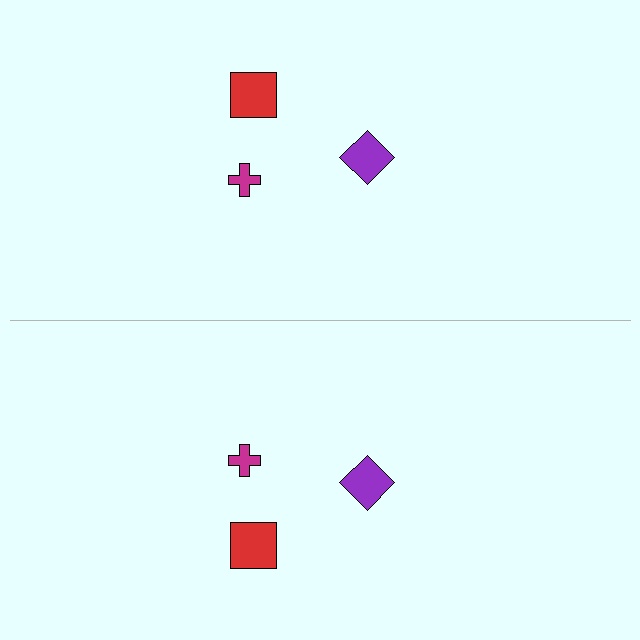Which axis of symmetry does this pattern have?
The pattern has a horizontal axis of symmetry running through the center of the image.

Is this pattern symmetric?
Yes, this pattern has bilateral (reflection) symmetry.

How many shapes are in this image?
There are 6 shapes in this image.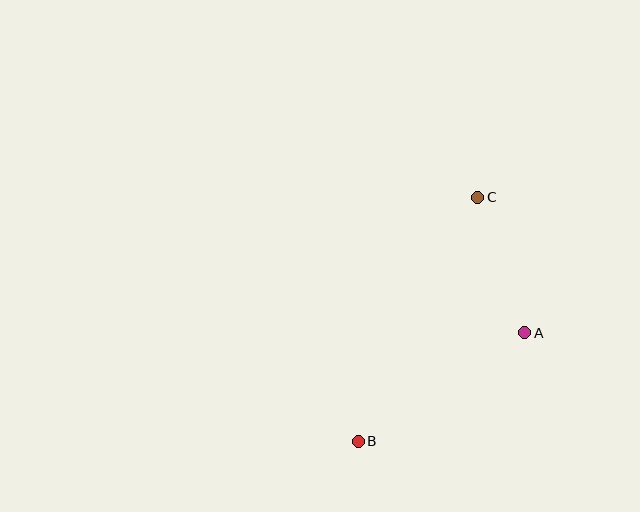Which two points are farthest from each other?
Points B and C are farthest from each other.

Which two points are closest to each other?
Points A and C are closest to each other.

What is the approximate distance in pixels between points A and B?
The distance between A and B is approximately 198 pixels.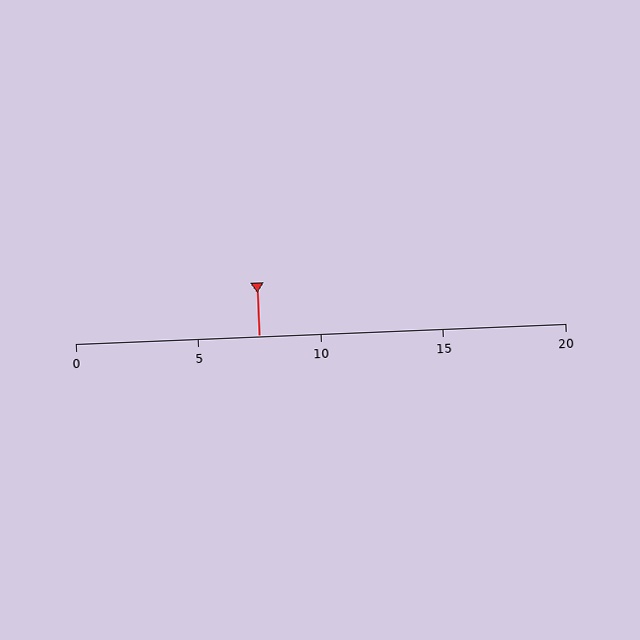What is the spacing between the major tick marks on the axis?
The major ticks are spaced 5 apart.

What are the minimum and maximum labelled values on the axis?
The axis runs from 0 to 20.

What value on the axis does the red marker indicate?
The marker indicates approximately 7.5.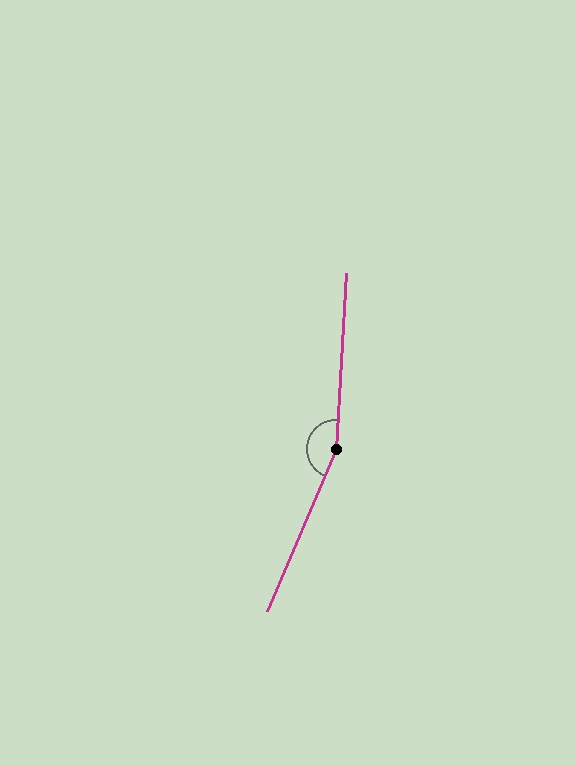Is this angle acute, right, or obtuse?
It is obtuse.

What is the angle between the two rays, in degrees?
Approximately 160 degrees.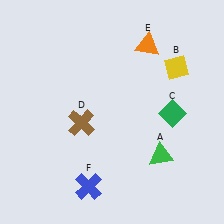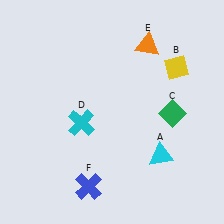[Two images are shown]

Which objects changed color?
A changed from green to cyan. D changed from brown to cyan.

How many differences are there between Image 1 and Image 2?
There are 2 differences between the two images.